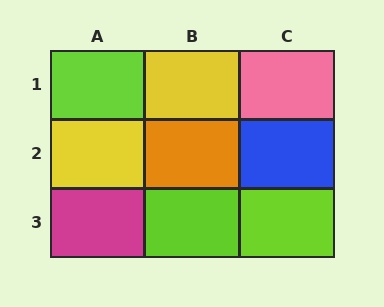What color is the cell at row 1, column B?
Yellow.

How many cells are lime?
3 cells are lime.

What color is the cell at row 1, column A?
Lime.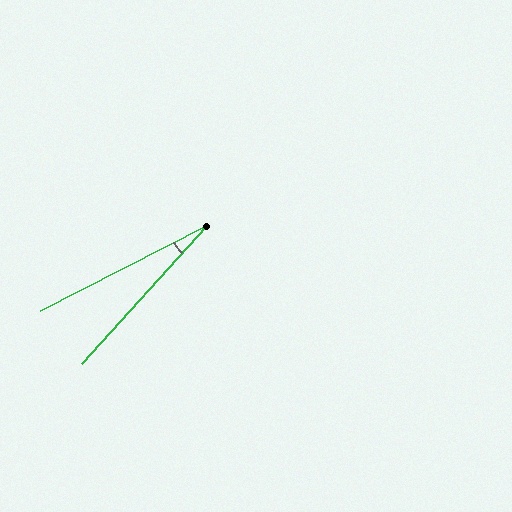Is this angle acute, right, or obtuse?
It is acute.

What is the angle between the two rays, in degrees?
Approximately 21 degrees.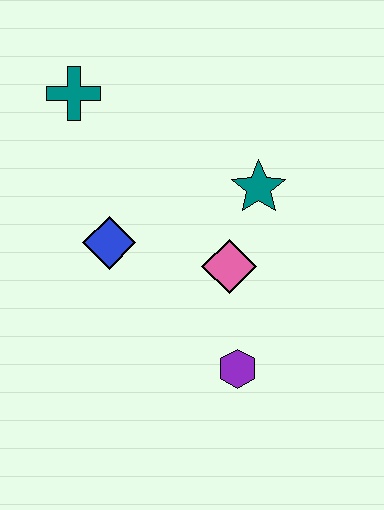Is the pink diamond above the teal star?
No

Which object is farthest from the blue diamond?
The purple hexagon is farthest from the blue diamond.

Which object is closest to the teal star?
The pink diamond is closest to the teal star.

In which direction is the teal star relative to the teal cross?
The teal star is to the right of the teal cross.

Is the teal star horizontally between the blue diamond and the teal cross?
No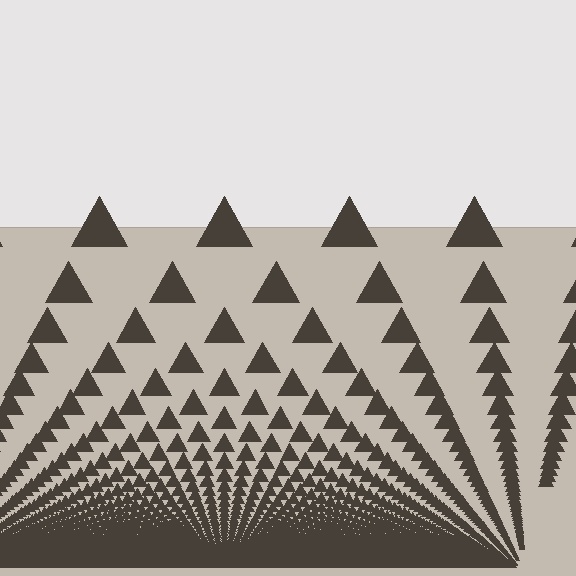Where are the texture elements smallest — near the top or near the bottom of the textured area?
Near the bottom.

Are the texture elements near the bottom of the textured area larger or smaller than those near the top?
Smaller. The gradient is inverted — elements near the bottom are smaller and denser.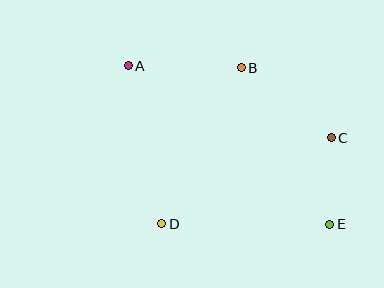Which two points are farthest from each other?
Points A and E are farthest from each other.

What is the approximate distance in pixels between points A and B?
The distance between A and B is approximately 113 pixels.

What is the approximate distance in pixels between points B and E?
The distance between B and E is approximately 180 pixels.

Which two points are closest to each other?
Points C and E are closest to each other.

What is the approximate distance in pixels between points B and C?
The distance between B and C is approximately 114 pixels.